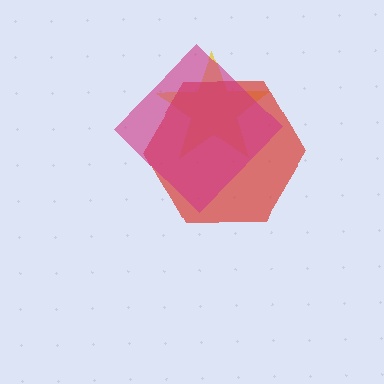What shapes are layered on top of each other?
The layered shapes are: a yellow star, a red hexagon, a magenta diamond.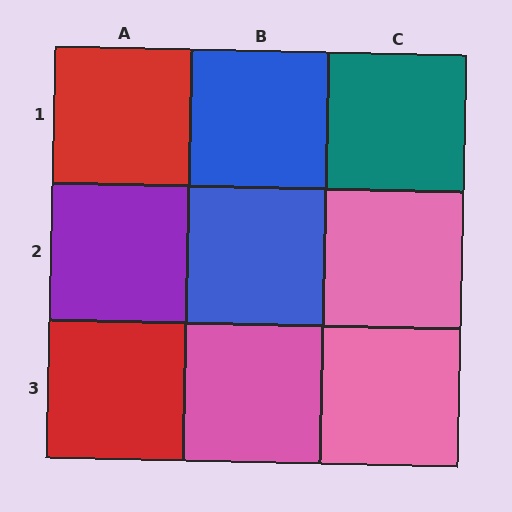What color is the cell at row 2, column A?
Purple.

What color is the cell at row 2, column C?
Pink.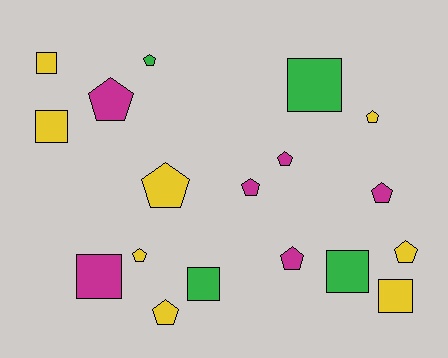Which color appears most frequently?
Yellow, with 8 objects.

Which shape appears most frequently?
Pentagon, with 11 objects.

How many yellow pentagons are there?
There are 5 yellow pentagons.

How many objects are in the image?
There are 18 objects.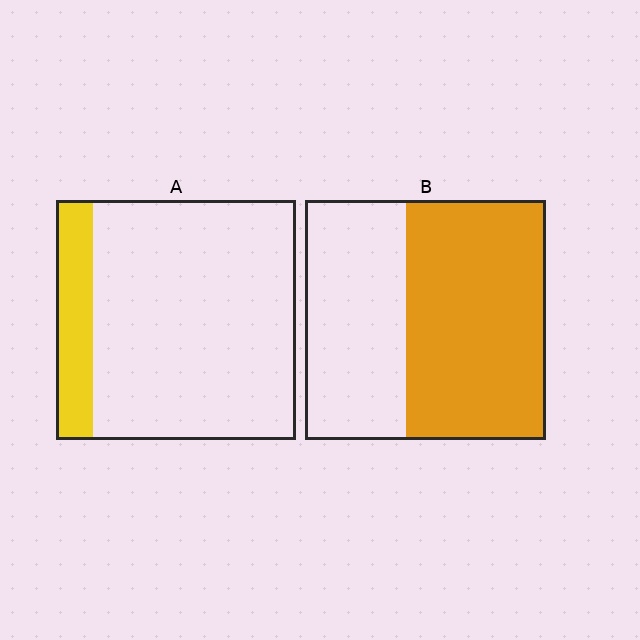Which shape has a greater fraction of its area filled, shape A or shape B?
Shape B.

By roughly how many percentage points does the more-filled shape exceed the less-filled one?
By roughly 45 percentage points (B over A).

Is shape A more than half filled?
No.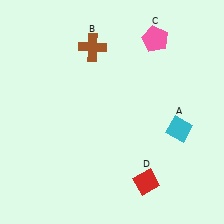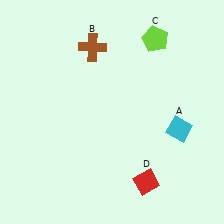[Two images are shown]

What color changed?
The pentagon (C) changed from pink in Image 1 to lime in Image 2.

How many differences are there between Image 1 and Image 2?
There is 1 difference between the two images.